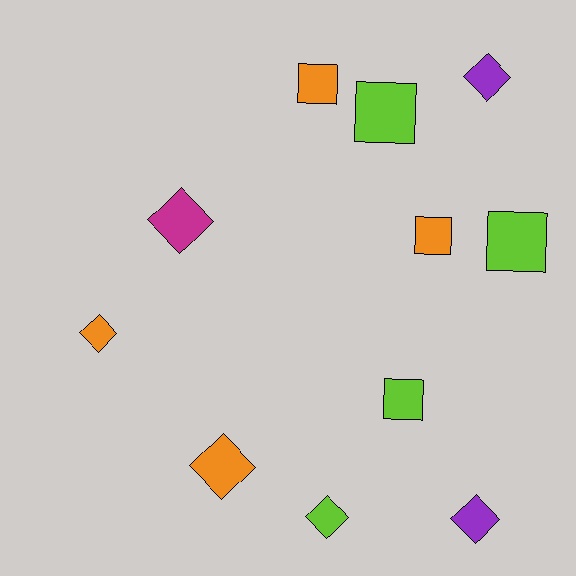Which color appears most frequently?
Lime, with 4 objects.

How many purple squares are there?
There are no purple squares.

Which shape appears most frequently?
Diamond, with 6 objects.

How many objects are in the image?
There are 11 objects.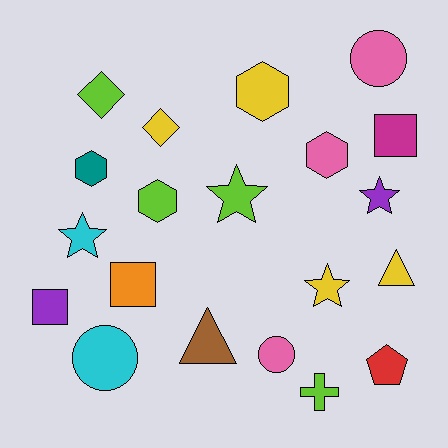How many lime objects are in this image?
There are 4 lime objects.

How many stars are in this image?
There are 4 stars.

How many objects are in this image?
There are 20 objects.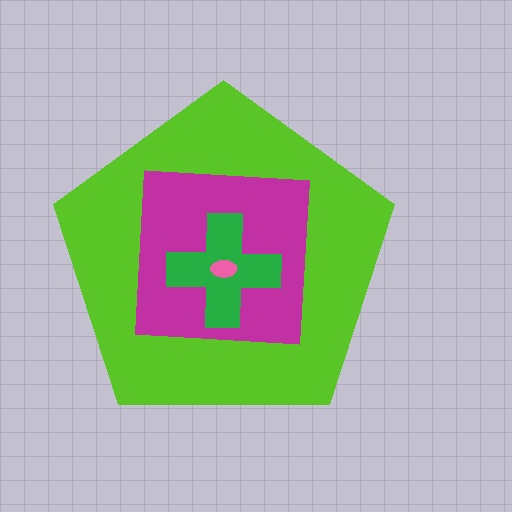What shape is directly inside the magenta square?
The green cross.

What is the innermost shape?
The pink ellipse.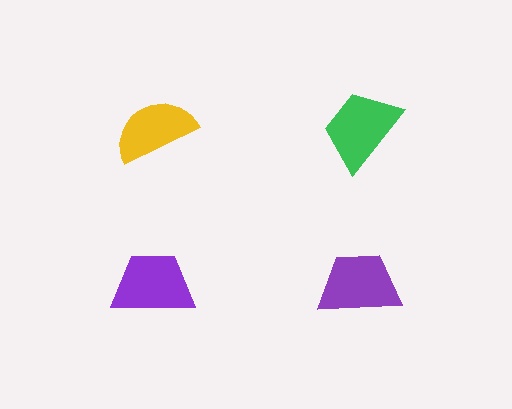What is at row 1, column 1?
A yellow semicircle.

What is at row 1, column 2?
A green trapezoid.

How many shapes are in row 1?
2 shapes.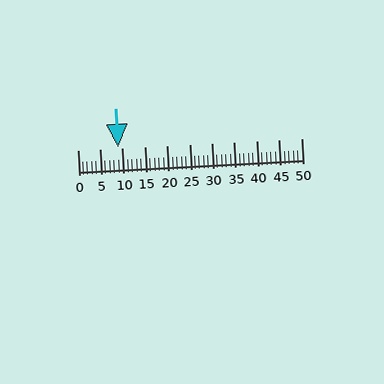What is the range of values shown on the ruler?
The ruler shows values from 0 to 50.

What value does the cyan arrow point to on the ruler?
The cyan arrow points to approximately 9.